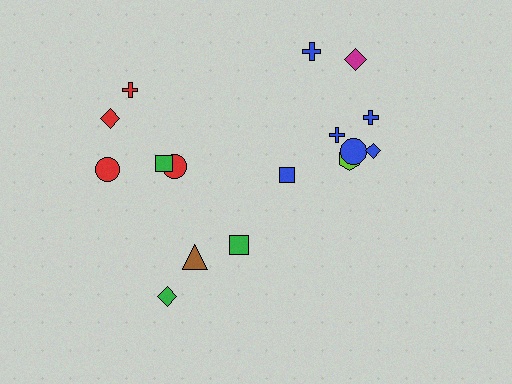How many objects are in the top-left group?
There are 5 objects.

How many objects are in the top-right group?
There are 8 objects.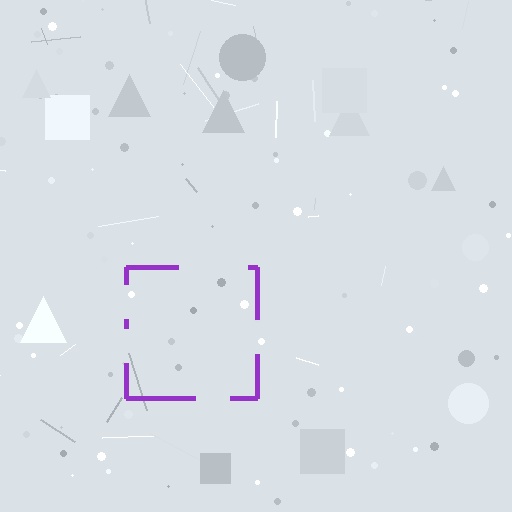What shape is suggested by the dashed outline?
The dashed outline suggests a square.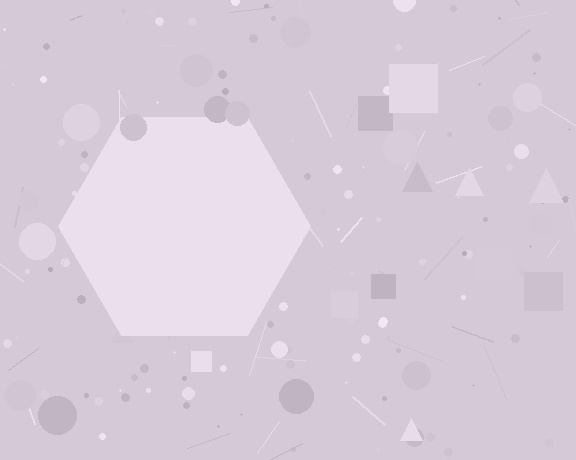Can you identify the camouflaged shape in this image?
The camouflaged shape is a hexagon.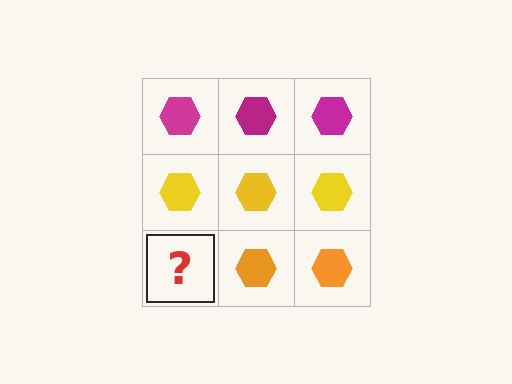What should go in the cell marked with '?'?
The missing cell should contain an orange hexagon.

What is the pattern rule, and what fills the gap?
The rule is that each row has a consistent color. The gap should be filled with an orange hexagon.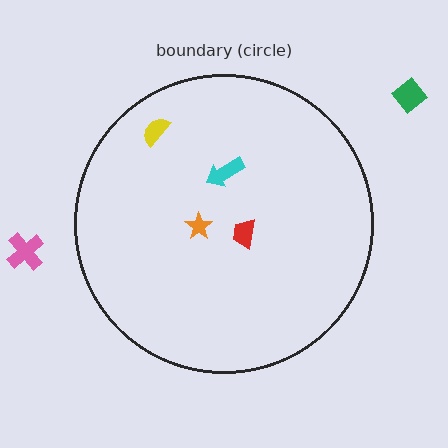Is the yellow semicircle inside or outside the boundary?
Inside.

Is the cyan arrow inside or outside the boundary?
Inside.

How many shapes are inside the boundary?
4 inside, 2 outside.